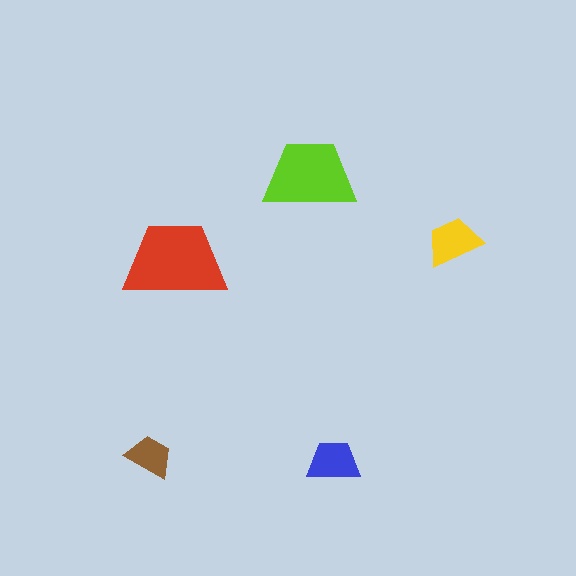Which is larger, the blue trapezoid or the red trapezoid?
The red one.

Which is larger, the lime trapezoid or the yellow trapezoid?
The lime one.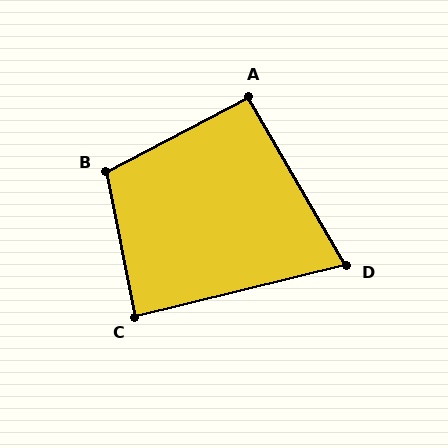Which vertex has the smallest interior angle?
D, at approximately 74 degrees.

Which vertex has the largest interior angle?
B, at approximately 106 degrees.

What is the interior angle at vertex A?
Approximately 93 degrees (approximately right).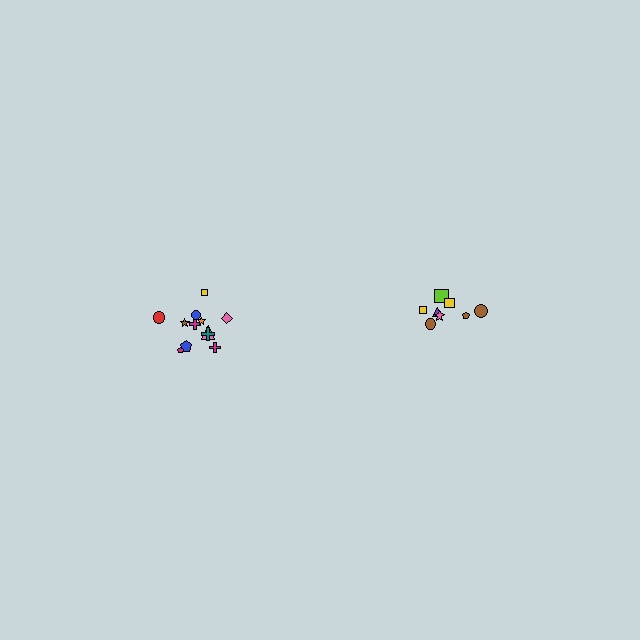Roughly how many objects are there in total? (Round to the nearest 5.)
Roughly 20 objects in total.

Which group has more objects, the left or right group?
The left group.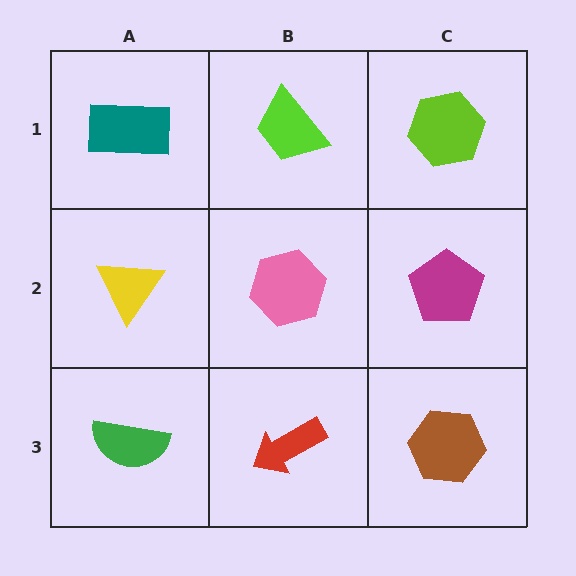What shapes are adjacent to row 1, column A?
A yellow triangle (row 2, column A), a lime trapezoid (row 1, column B).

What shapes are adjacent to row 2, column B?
A lime trapezoid (row 1, column B), a red arrow (row 3, column B), a yellow triangle (row 2, column A), a magenta pentagon (row 2, column C).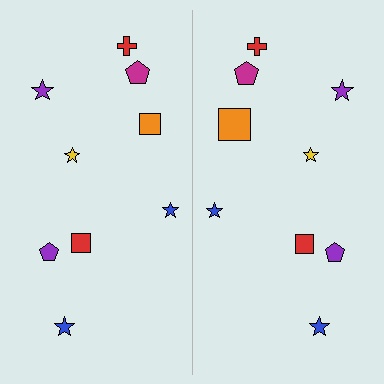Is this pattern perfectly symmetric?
No, the pattern is not perfectly symmetric. The orange square on the right side has a different size than its mirror counterpart.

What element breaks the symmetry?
The orange square on the right side has a different size than its mirror counterpart.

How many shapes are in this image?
There are 18 shapes in this image.